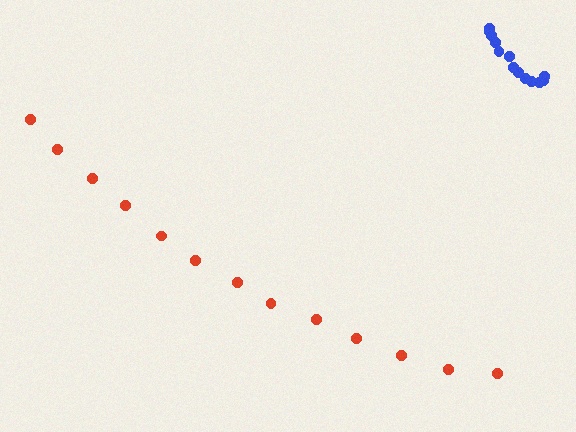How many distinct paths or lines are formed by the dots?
There are 2 distinct paths.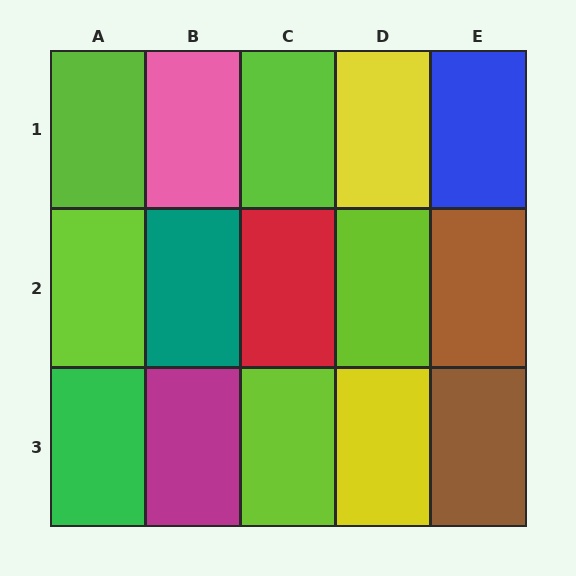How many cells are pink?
1 cell is pink.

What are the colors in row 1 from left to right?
Lime, pink, lime, yellow, blue.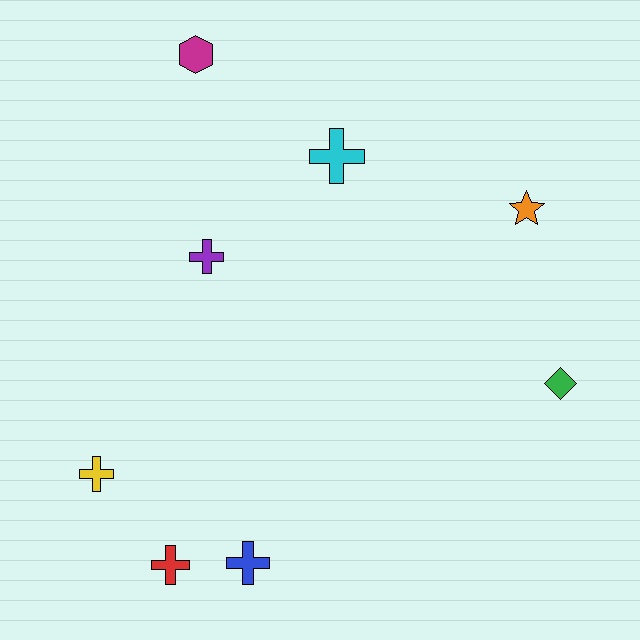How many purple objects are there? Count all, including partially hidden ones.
There is 1 purple object.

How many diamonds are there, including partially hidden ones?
There is 1 diamond.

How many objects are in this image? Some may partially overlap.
There are 8 objects.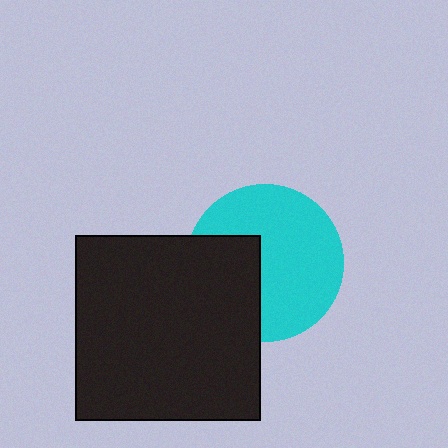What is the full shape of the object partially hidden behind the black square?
The partially hidden object is a cyan circle.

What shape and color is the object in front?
The object in front is a black square.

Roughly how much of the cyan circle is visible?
Most of it is visible (roughly 66%).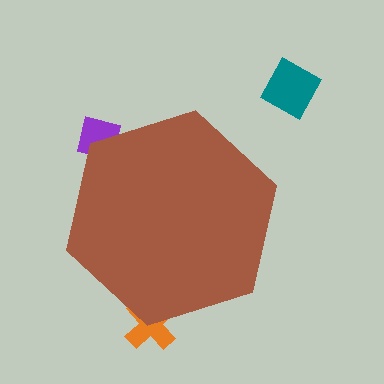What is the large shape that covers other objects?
A brown hexagon.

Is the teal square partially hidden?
No, the teal square is fully visible.